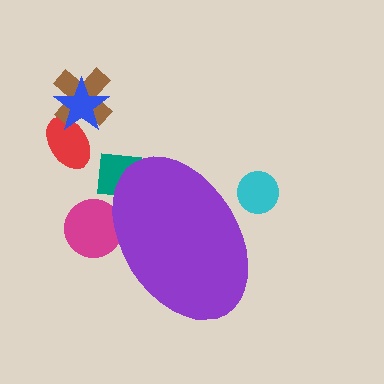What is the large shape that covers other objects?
A purple ellipse.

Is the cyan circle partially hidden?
Yes, the cyan circle is partially hidden behind the purple ellipse.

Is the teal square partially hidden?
Yes, the teal square is partially hidden behind the purple ellipse.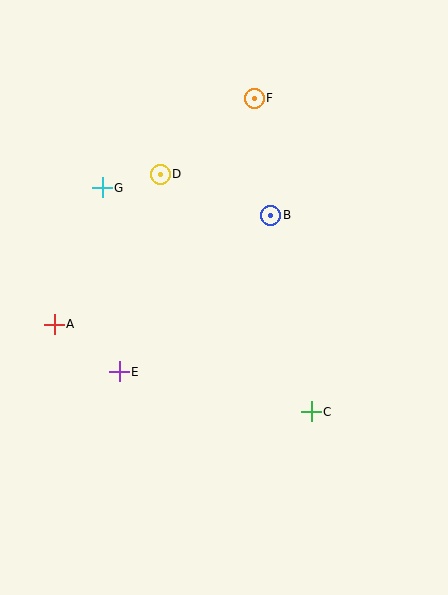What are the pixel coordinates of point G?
Point G is at (102, 188).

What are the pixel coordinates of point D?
Point D is at (160, 174).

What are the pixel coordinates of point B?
Point B is at (271, 215).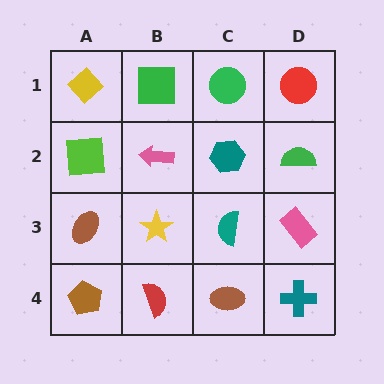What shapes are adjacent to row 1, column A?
A lime square (row 2, column A), a green square (row 1, column B).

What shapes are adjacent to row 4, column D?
A pink rectangle (row 3, column D), a brown ellipse (row 4, column C).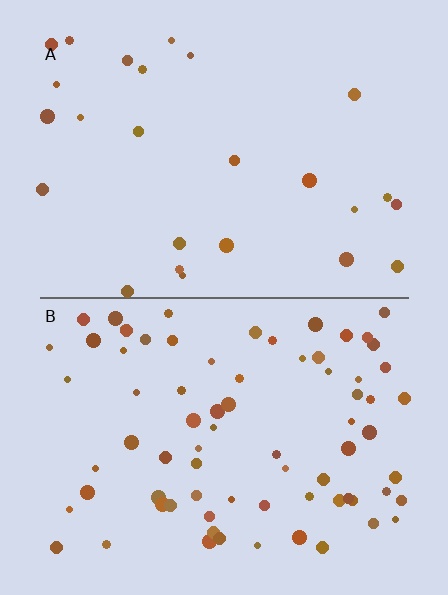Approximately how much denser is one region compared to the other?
Approximately 3.0× — region B over region A.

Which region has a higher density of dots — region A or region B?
B (the bottom).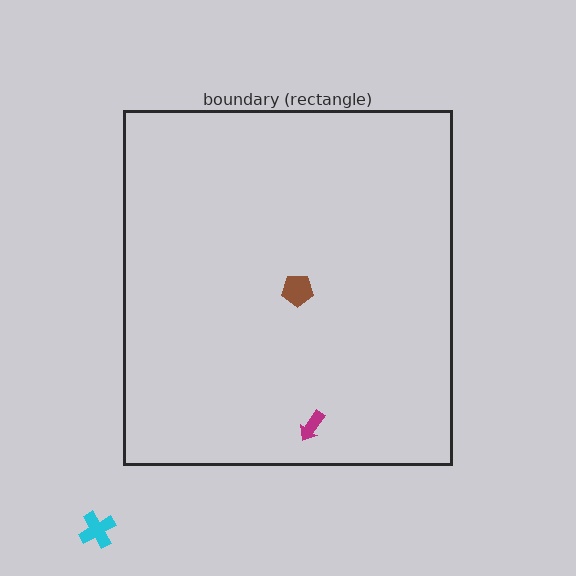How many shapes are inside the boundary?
2 inside, 1 outside.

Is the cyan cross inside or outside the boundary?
Outside.